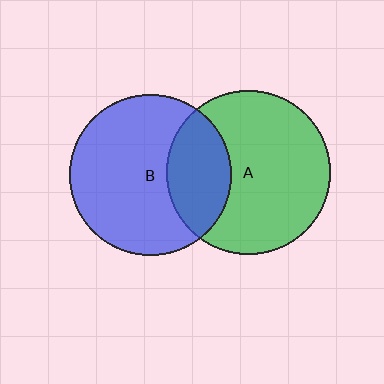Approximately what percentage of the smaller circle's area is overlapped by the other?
Approximately 30%.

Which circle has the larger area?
Circle A (green).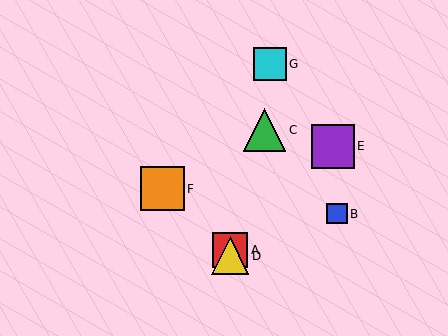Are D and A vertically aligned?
Yes, both are at x≈230.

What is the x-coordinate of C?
Object C is at x≈265.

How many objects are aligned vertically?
2 objects (A, D) are aligned vertically.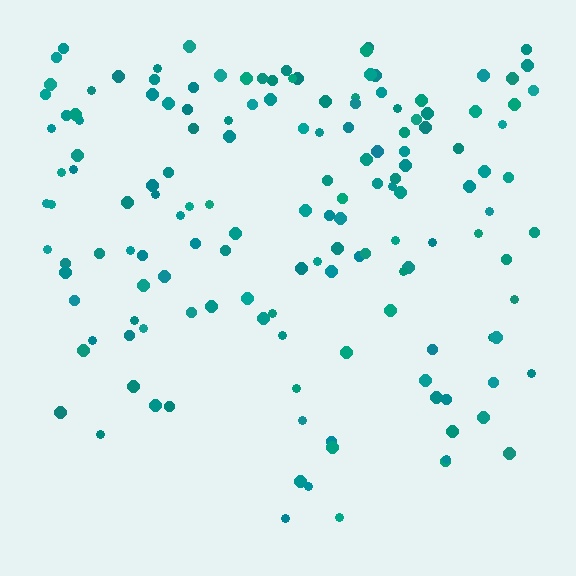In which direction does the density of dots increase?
From bottom to top, with the top side densest.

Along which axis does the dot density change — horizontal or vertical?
Vertical.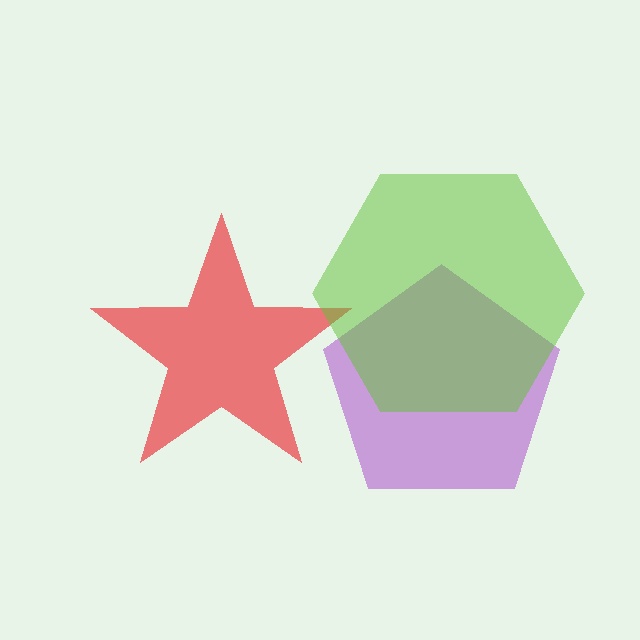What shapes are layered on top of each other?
The layered shapes are: a purple pentagon, a red star, a lime hexagon.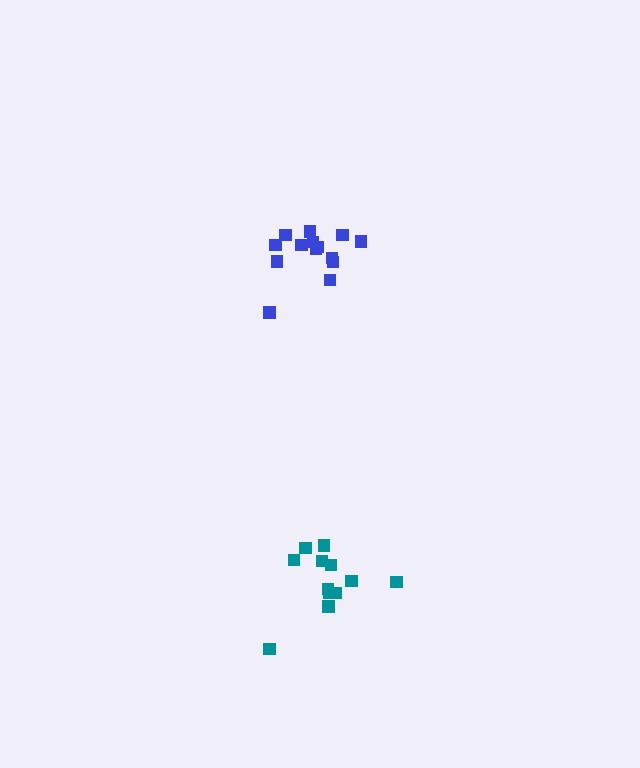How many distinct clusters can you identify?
There are 2 distinct clusters.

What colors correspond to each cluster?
The clusters are colored: blue, teal.